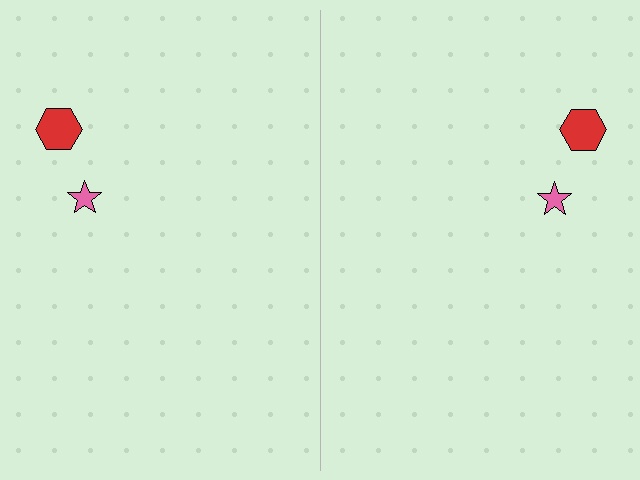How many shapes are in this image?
There are 4 shapes in this image.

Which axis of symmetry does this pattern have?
The pattern has a vertical axis of symmetry running through the center of the image.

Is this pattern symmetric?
Yes, this pattern has bilateral (reflection) symmetry.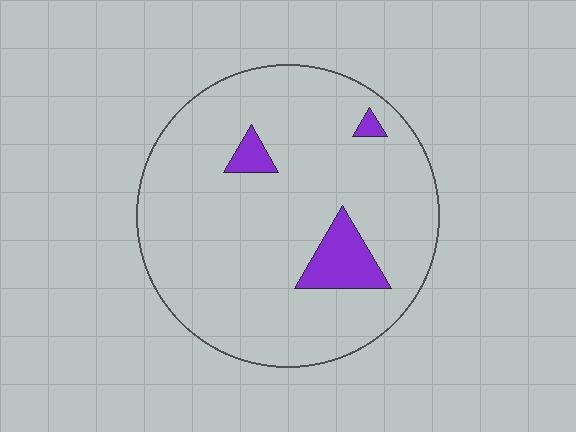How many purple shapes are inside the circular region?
3.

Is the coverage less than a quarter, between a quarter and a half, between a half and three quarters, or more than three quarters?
Less than a quarter.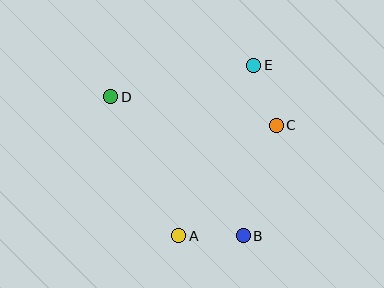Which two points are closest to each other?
Points A and B are closest to each other.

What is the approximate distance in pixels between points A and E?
The distance between A and E is approximately 187 pixels.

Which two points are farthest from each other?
Points B and D are farthest from each other.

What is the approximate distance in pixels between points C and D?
The distance between C and D is approximately 168 pixels.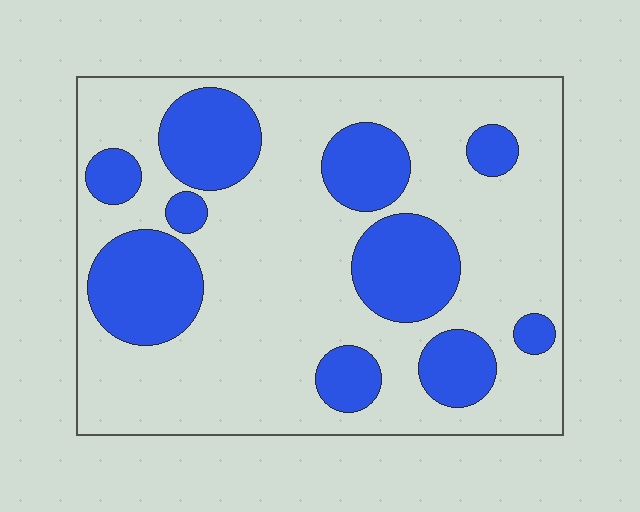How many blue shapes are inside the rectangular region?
10.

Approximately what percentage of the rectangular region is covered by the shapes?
Approximately 30%.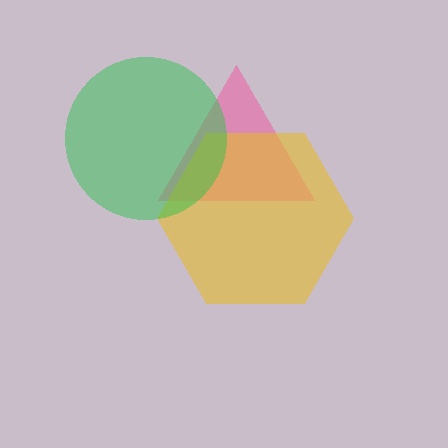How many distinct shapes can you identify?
There are 3 distinct shapes: a pink triangle, a yellow hexagon, a green circle.